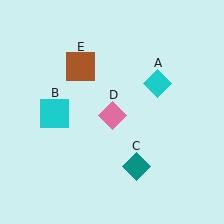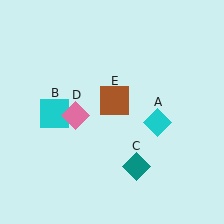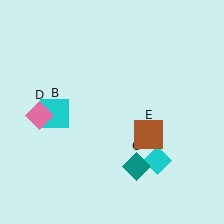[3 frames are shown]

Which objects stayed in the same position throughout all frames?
Cyan square (object B) and teal diamond (object C) remained stationary.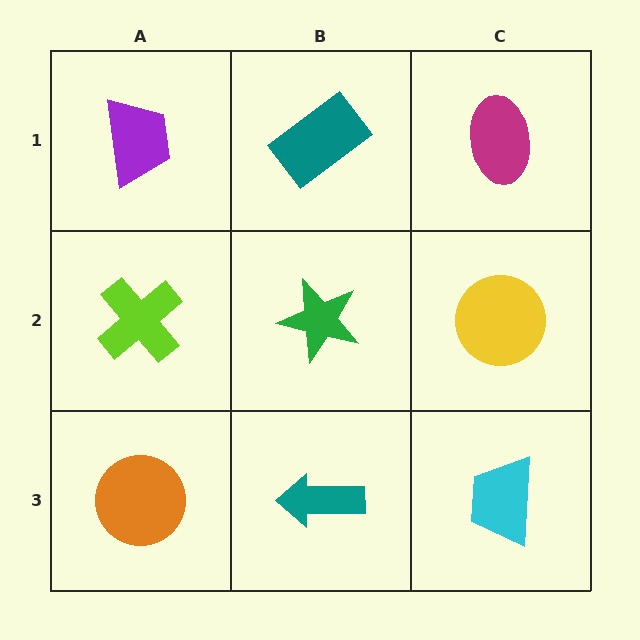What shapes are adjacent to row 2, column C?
A magenta ellipse (row 1, column C), a cyan trapezoid (row 3, column C), a green star (row 2, column B).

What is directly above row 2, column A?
A purple trapezoid.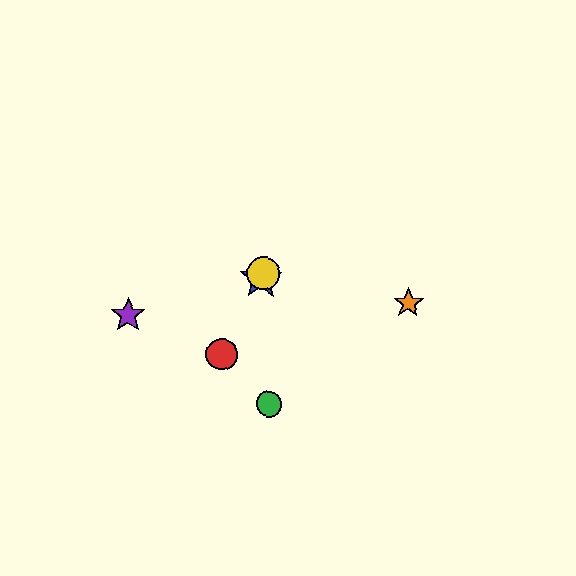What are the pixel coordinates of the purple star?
The purple star is at (128, 315).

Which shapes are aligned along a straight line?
The red circle, the blue star, the yellow circle are aligned along a straight line.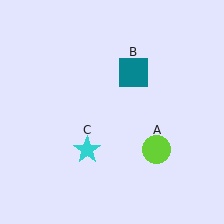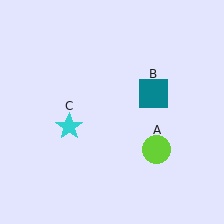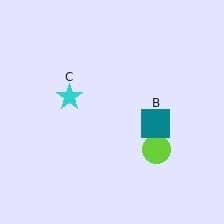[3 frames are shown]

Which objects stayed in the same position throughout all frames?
Lime circle (object A) remained stationary.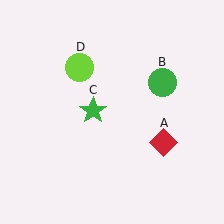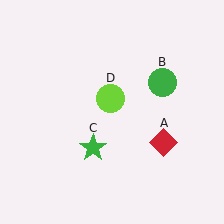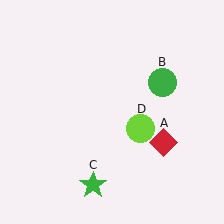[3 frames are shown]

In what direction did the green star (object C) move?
The green star (object C) moved down.